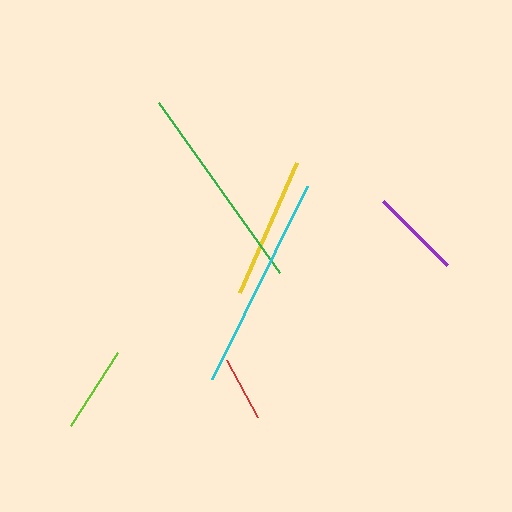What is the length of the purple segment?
The purple segment is approximately 91 pixels long.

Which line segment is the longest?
The cyan line is the longest at approximately 215 pixels.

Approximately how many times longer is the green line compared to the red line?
The green line is approximately 3.2 times the length of the red line.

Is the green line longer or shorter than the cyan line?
The cyan line is longer than the green line.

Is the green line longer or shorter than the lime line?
The green line is longer than the lime line.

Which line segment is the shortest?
The red line is the shortest at approximately 65 pixels.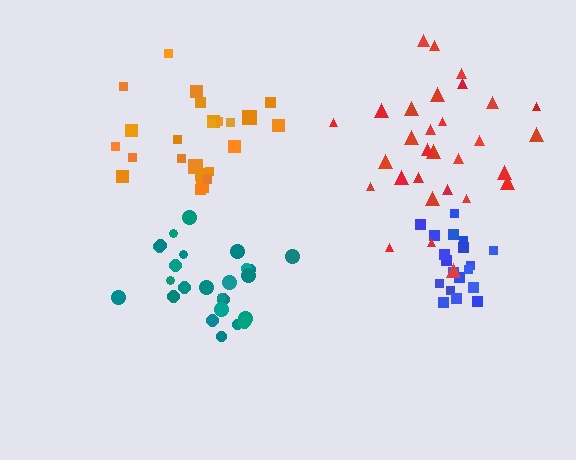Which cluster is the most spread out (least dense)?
Orange.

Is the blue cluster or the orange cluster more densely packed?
Blue.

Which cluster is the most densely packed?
Blue.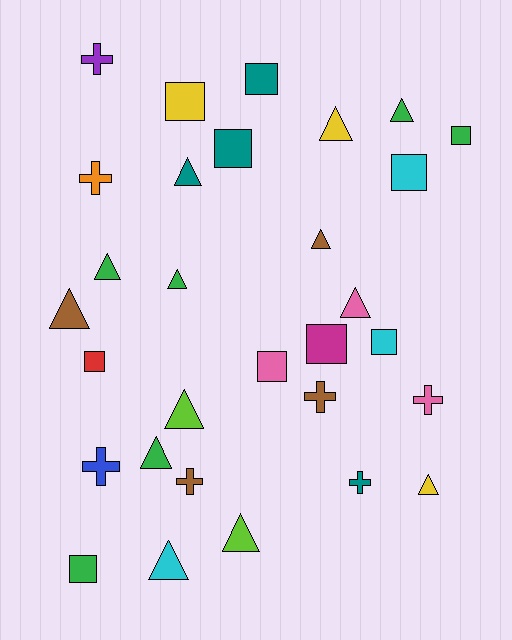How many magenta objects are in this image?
There is 1 magenta object.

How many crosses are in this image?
There are 7 crosses.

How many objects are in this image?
There are 30 objects.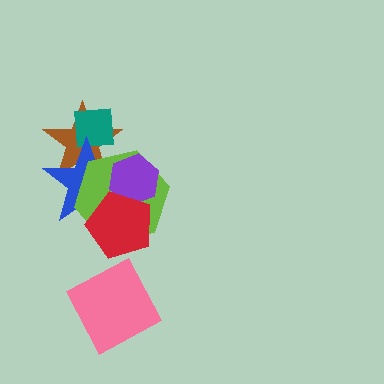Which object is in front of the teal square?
The blue star is in front of the teal square.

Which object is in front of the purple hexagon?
The red pentagon is in front of the purple hexagon.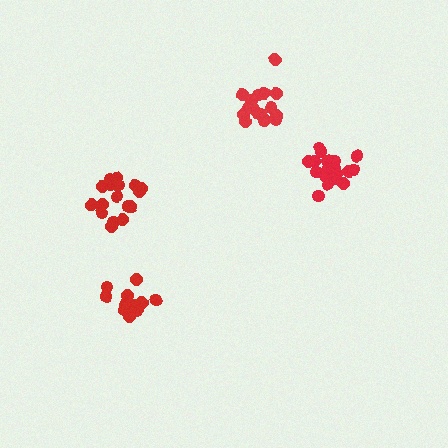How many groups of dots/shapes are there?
There are 4 groups.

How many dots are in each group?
Group 1: 13 dots, Group 2: 18 dots, Group 3: 19 dots, Group 4: 18 dots (68 total).